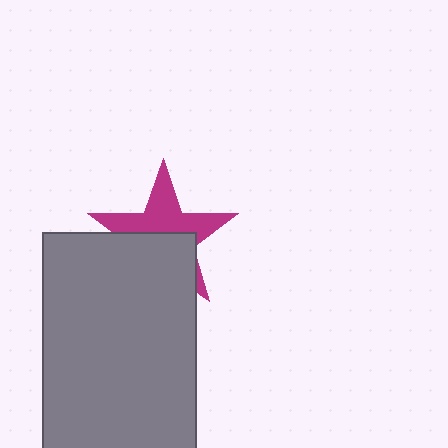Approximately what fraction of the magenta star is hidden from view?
Roughly 50% of the magenta star is hidden behind the gray rectangle.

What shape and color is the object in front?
The object in front is a gray rectangle.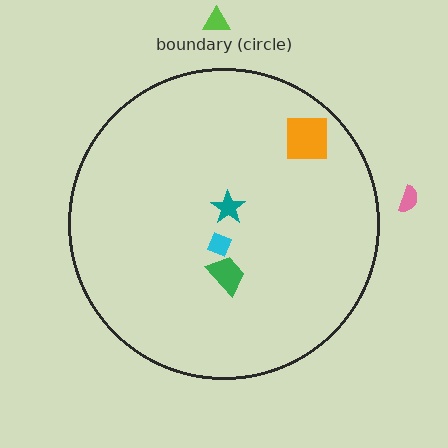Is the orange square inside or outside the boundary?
Inside.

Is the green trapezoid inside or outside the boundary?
Inside.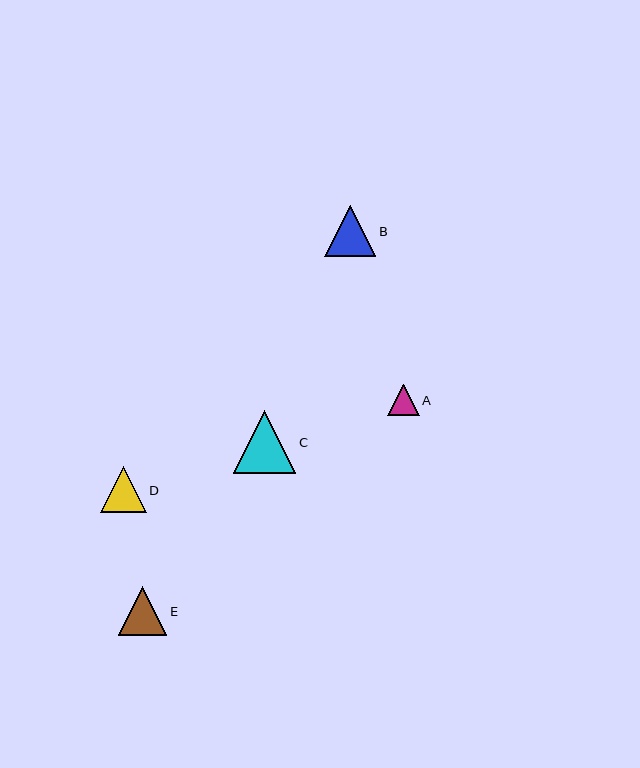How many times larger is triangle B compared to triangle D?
Triangle B is approximately 1.1 times the size of triangle D.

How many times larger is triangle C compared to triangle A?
Triangle C is approximately 2.0 times the size of triangle A.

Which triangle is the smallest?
Triangle A is the smallest with a size of approximately 31 pixels.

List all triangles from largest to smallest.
From largest to smallest: C, B, E, D, A.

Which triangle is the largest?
Triangle C is the largest with a size of approximately 62 pixels.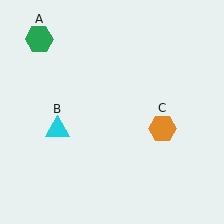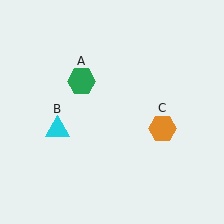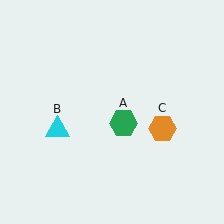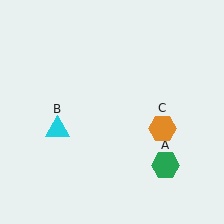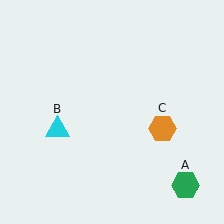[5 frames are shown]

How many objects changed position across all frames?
1 object changed position: green hexagon (object A).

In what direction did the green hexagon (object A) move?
The green hexagon (object A) moved down and to the right.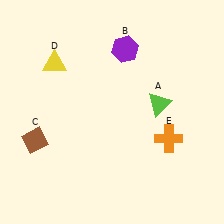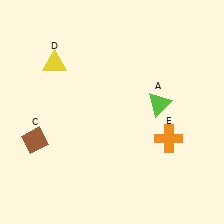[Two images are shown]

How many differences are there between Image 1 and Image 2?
There is 1 difference between the two images.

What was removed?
The purple hexagon (B) was removed in Image 2.